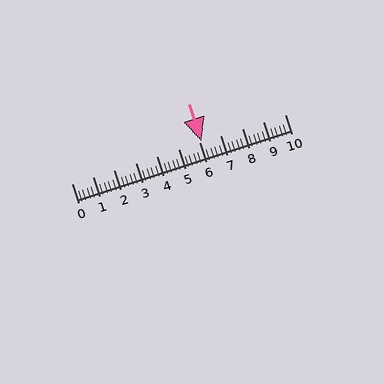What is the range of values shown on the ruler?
The ruler shows values from 0 to 10.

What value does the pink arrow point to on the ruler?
The pink arrow points to approximately 6.1.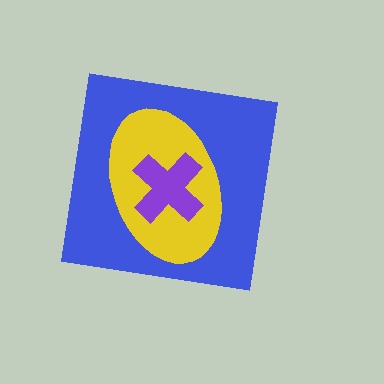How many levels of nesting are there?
3.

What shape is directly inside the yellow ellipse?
The purple cross.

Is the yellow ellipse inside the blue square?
Yes.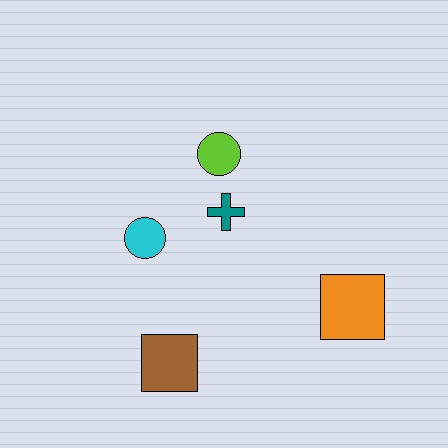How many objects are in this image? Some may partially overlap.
There are 5 objects.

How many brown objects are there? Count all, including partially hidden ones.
There is 1 brown object.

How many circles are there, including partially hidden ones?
There are 2 circles.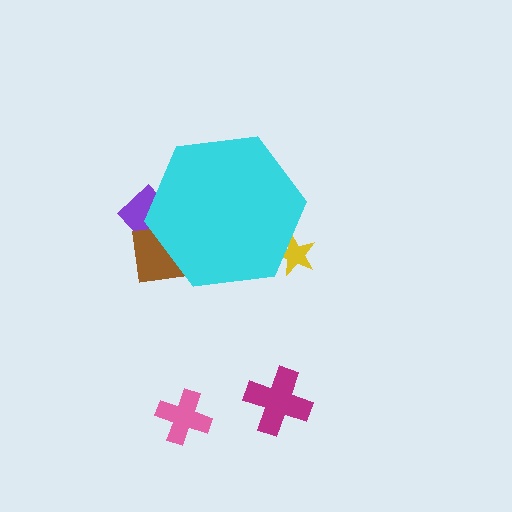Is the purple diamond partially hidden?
Yes, the purple diamond is partially hidden behind the cyan hexagon.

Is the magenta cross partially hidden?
No, the magenta cross is fully visible.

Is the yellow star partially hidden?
Yes, the yellow star is partially hidden behind the cyan hexagon.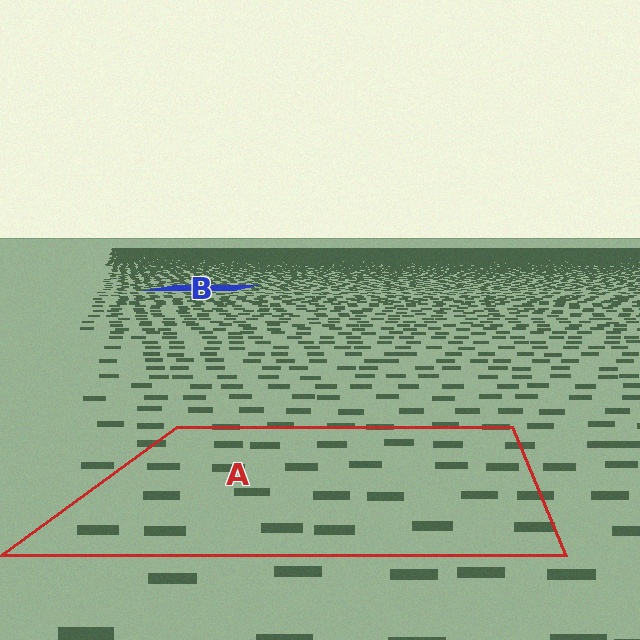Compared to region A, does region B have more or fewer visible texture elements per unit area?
Region B has more texture elements per unit area — they are packed more densely because it is farther away.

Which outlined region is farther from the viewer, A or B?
Region B is farther from the viewer — the texture elements inside it appear smaller and more densely packed.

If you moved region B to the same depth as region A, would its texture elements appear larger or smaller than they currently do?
They would appear larger. At a closer depth, the same texture elements are projected at a bigger on-screen size.